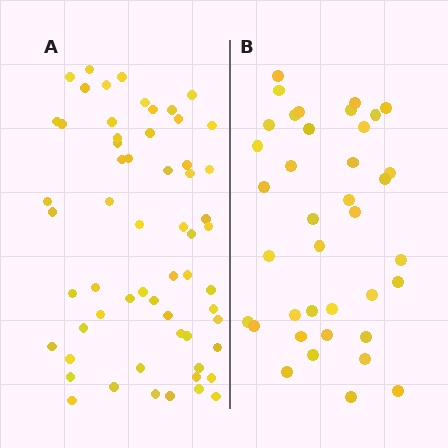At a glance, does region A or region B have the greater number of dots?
Region A (the left region) has more dots.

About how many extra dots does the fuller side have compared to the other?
Region A has approximately 20 more dots than region B.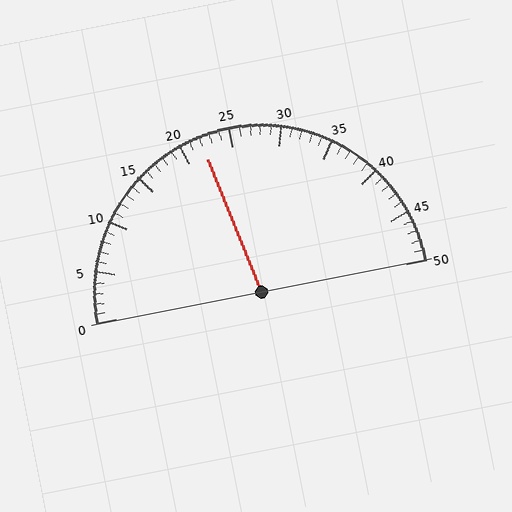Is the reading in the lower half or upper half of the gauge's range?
The reading is in the lower half of the range (0 to 50).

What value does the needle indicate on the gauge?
The needle indicates approximately 22.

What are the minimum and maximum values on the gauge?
The gauge ranges from 0 to 50.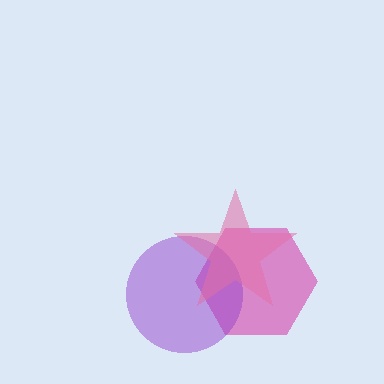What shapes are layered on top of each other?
The layered shapes are: a magenta hexagon, a purple circle, a pink star.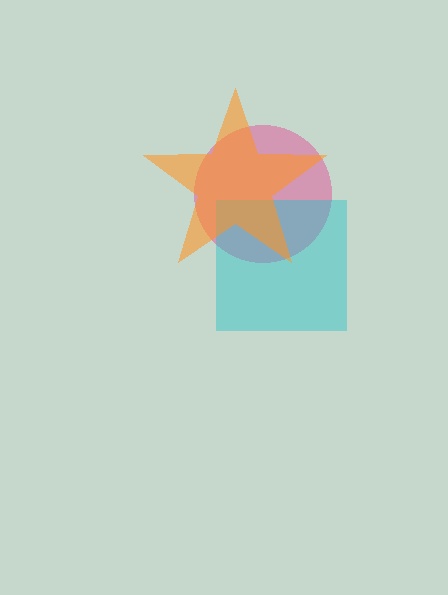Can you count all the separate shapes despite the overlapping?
Yes, there are 3 separate shapes.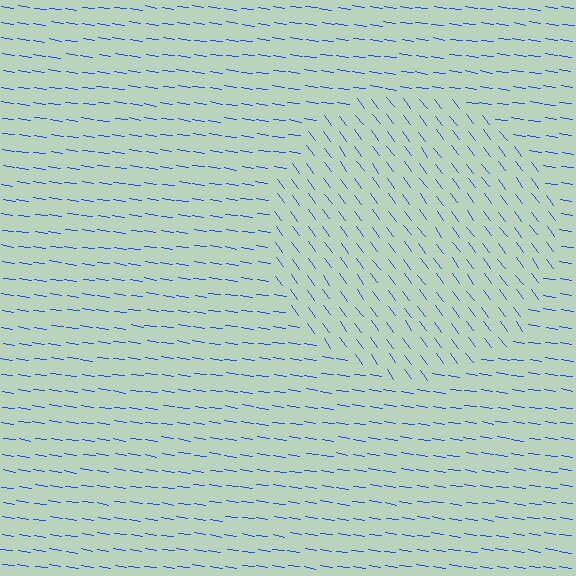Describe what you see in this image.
The image is filled with small blue line segments. A circle region in the image has lines oriented differently from the surrounding lines, creating a visible texture boundary.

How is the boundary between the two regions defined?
The boundary is defined purely by a change in line orientation (approximately 45 degrees difference). All lines are the same color and thickness.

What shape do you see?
I see a circle.